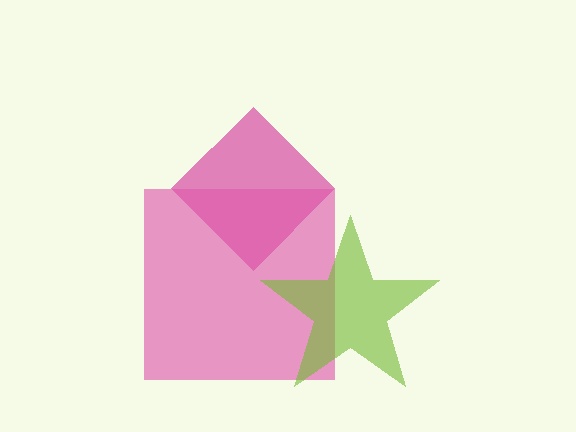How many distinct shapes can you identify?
There are 3 distinct shapes: a magenta diamond, a pink square, a lime star.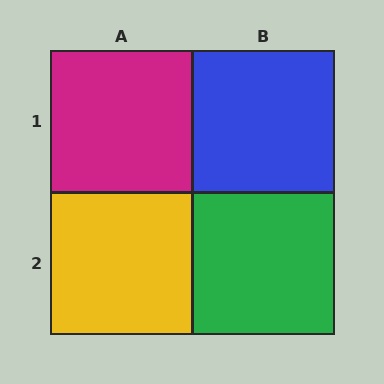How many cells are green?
1 cell is green.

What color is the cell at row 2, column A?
Yellow.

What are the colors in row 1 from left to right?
Magenta, blue.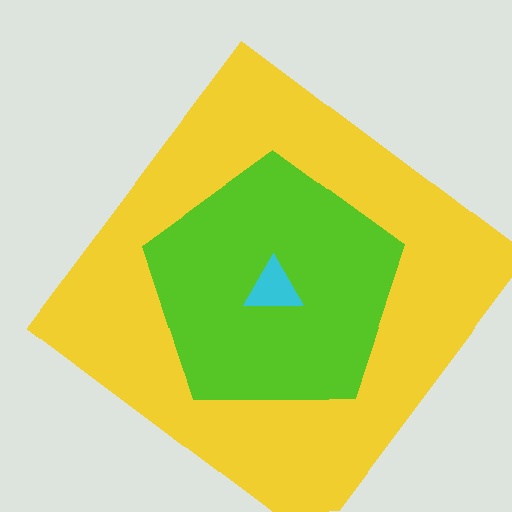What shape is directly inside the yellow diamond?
The lime pentagon.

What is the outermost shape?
The yellow diamond.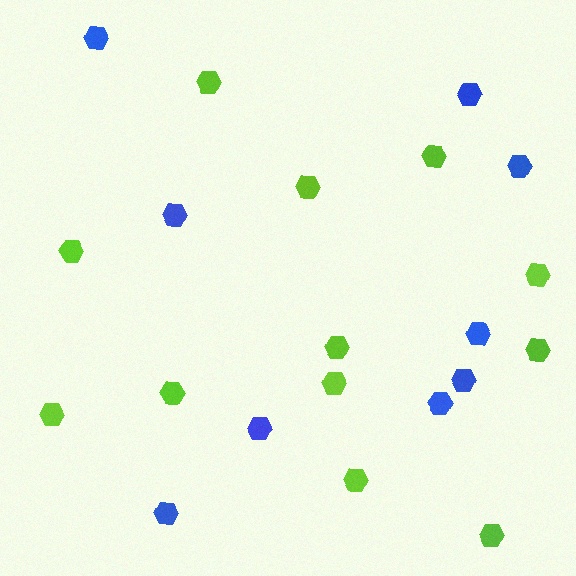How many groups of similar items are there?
There are 2 groups: one group of blue hexagons (9) and one group of lime hexagons (12).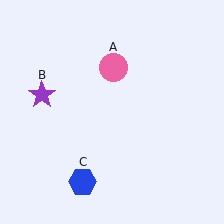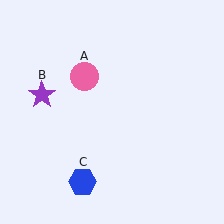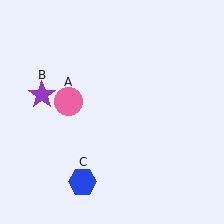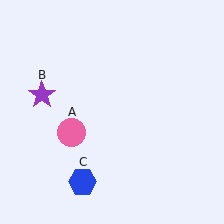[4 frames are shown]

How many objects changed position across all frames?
1 object changed position: pink circle (object A).